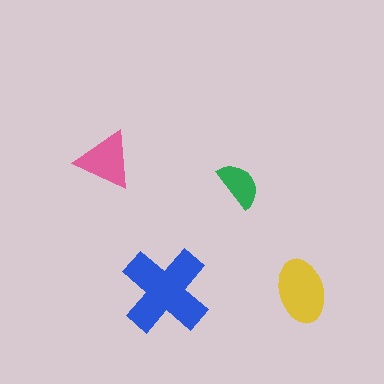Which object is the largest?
The blue cross.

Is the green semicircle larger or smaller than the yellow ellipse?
Smaller.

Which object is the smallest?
The green semicircle.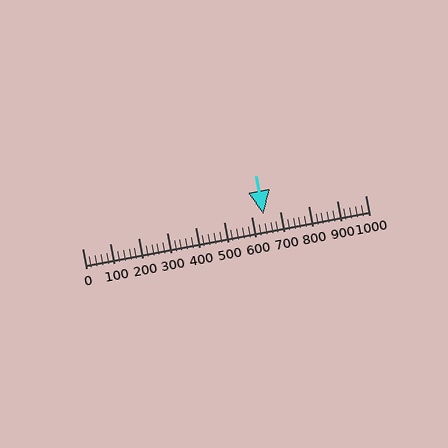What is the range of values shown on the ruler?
The ruler shows values from 0 to 1000.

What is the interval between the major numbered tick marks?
The major tick marks are spaced 100 units apart.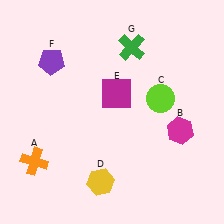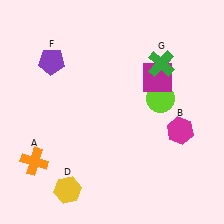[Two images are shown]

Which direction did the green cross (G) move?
The green cross (G) moved right.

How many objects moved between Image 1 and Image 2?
3 objects moved between the two images.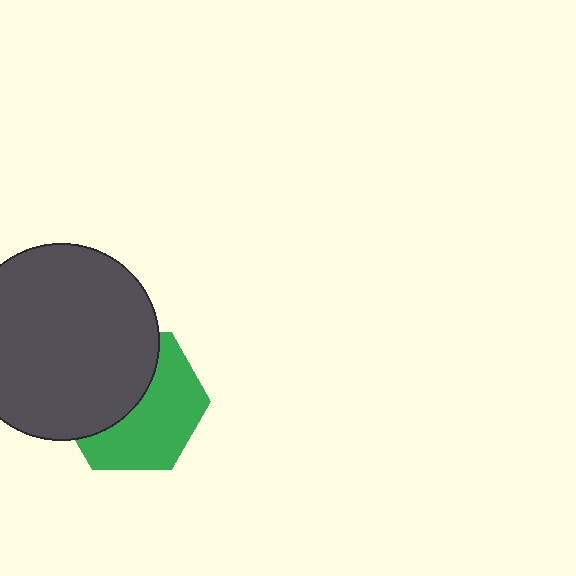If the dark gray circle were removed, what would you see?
You would see the complete green hexagon.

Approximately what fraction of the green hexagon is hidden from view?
Roughly 48% of the green hexagon is hidden behind the dark gray circle.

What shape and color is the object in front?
The object in front is a dark gray circle.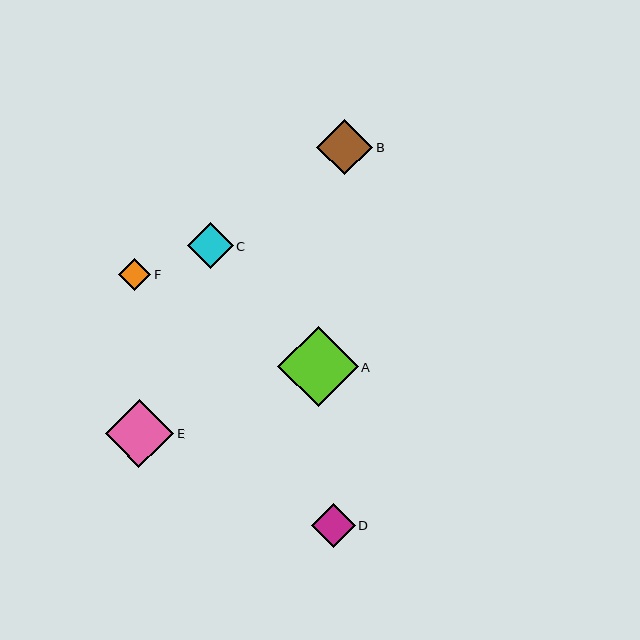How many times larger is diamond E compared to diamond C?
Diamond E is approximately 1.5 times the size of diamond C.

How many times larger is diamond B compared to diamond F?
Diamond B is approximately 1.7 times the size of diamond F.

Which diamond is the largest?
Diamond A is the largest with a size of approximately 80 pixels.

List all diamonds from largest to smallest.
From largest to smallest: A, E, B, C, D, F.